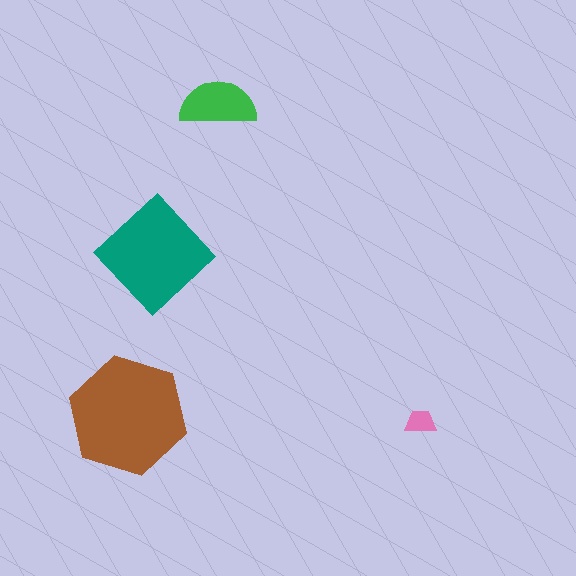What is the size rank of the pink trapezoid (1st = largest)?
4th.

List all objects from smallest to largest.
The pink trapezoid, the green semicircle, the teal diamond, the brown hexagon.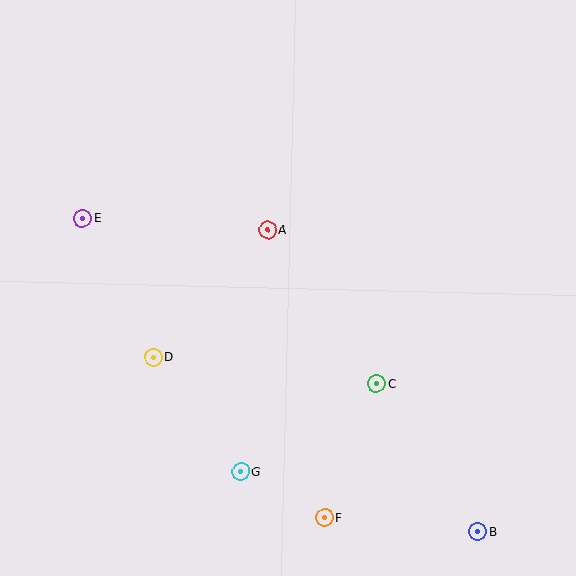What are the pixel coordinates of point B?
Point B is at (478, 532).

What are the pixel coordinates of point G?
Point G is at (241, 472).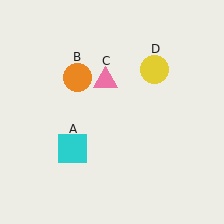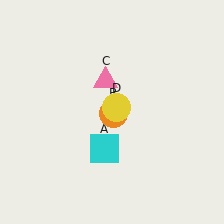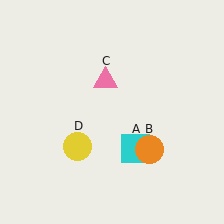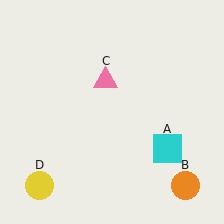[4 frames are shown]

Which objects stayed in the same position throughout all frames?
Pink triangle (object C) remained stationary.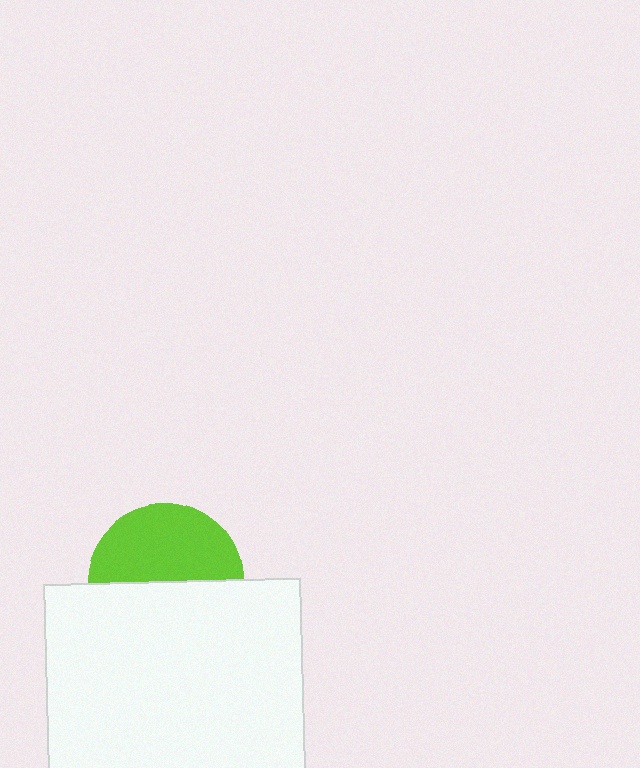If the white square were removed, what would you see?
You would see the complete lime circle.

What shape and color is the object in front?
The object in front is a white square.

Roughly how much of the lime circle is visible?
About half of it is visible (roughly 50%).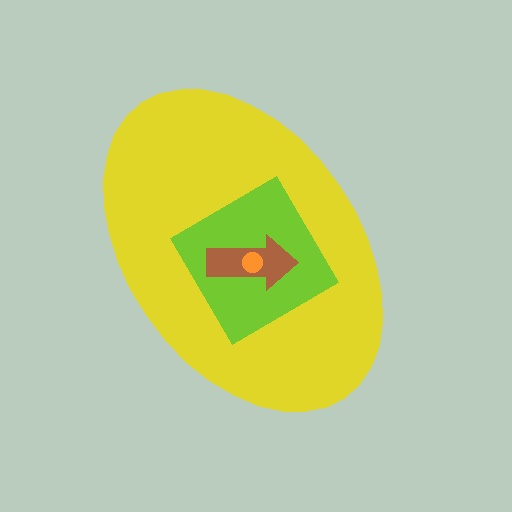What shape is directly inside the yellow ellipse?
The lime diamond.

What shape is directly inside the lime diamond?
The brown arrow.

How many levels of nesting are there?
4.